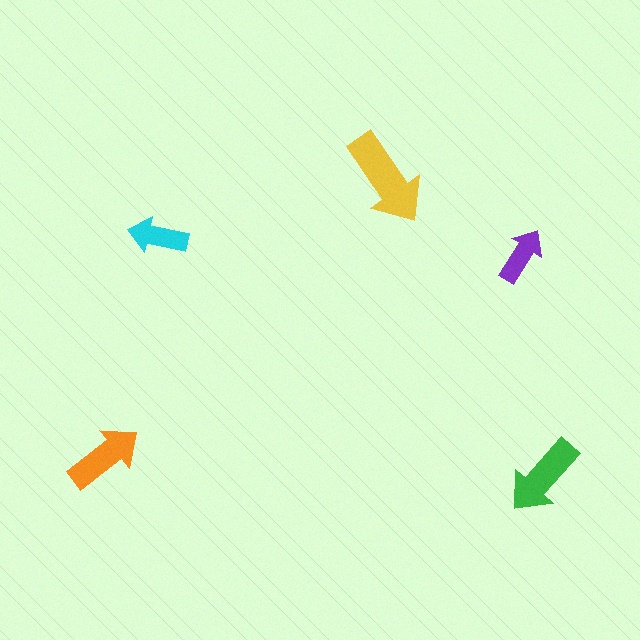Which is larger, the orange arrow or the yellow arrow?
The yellow one.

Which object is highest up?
The yellow arrow is topmost.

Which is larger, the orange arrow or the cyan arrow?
The orange one.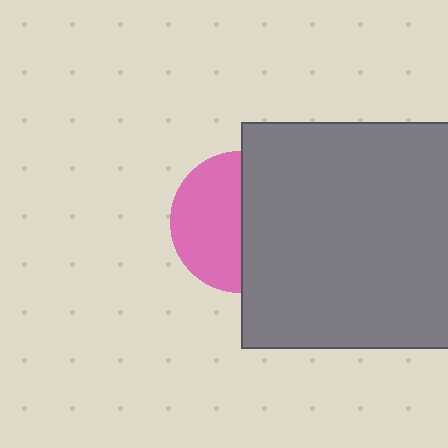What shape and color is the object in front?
The object in front is a gray square.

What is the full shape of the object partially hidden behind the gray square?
The partially hidden object is a pink circle.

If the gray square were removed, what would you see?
You would see the complete pink circle.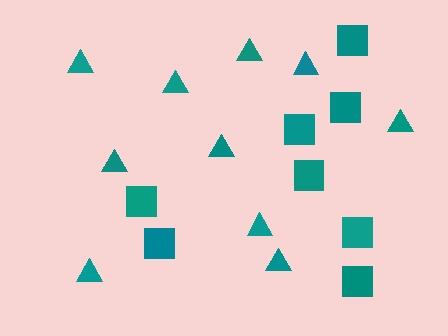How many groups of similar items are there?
There are 2 groups: one group of triangles (10) and one group of squares (8).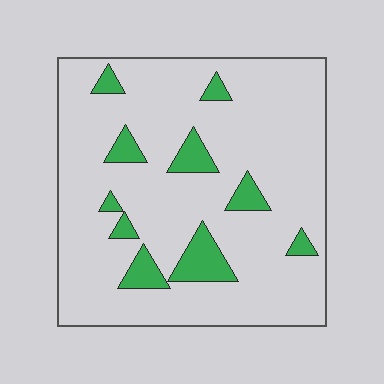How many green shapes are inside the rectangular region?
10.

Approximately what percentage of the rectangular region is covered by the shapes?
Approximately 10%.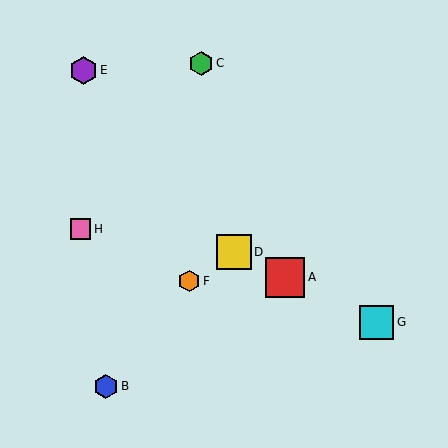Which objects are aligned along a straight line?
Objects A, D, G are aligned along a straight line.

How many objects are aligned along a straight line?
3 objects (A, D, G) are aligned along a straight line.